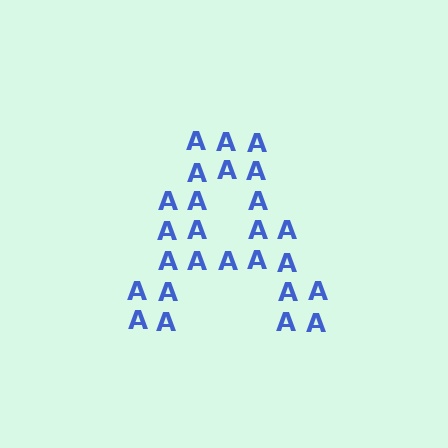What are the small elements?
The small elements are letter A's.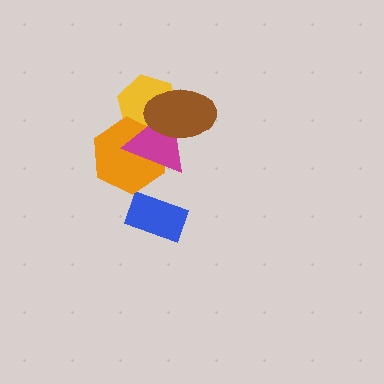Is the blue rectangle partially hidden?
No, no other shape covers it.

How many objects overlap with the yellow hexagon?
3 objects overlap with the yellow hexagon.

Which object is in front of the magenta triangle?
The brown ellipse is in front of the magenta triangle.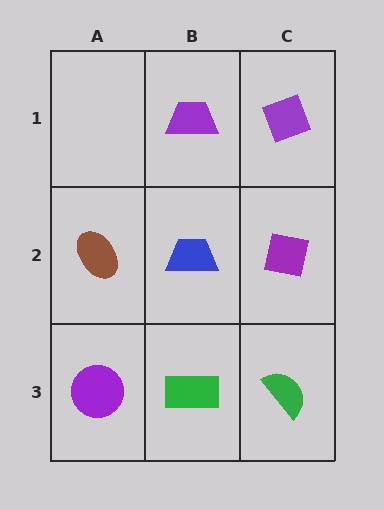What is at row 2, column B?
A blue trapezoid.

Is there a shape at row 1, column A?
No, that cell is empty.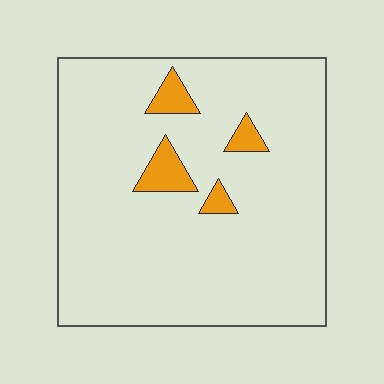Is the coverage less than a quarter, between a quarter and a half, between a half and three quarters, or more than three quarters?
Less than a quarter.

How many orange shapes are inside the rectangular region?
4.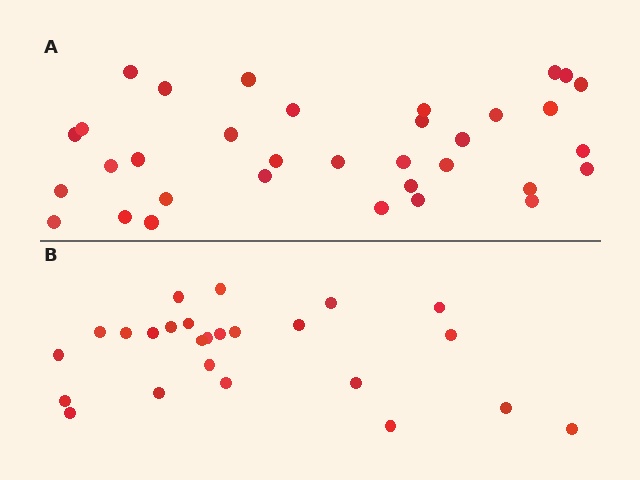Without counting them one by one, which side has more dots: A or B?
Region A (the top region) has more dots.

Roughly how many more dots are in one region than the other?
Region A has roughly 8 or so more dots than region B.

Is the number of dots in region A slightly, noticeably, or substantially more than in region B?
Region A has noticeably more, but not dramatically so. The ratio is roughly 1.4 to 1.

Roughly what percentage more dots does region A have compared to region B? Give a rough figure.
About 35% more.